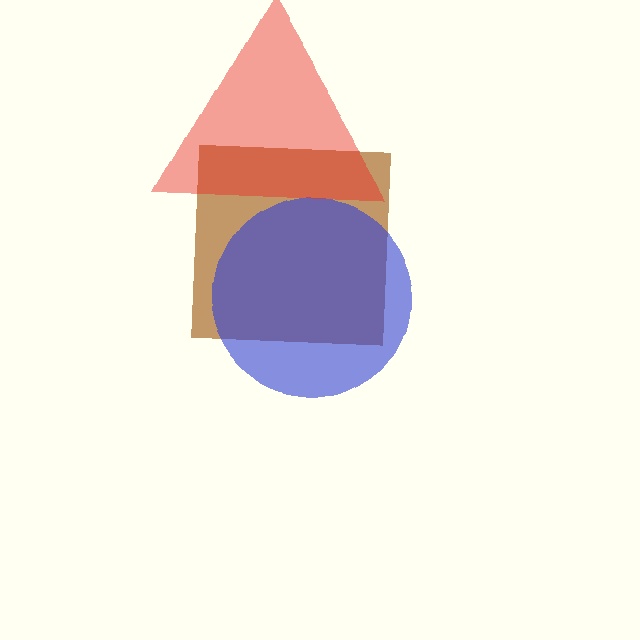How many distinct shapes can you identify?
There are 3 distinct shapes: a brown square, a blue circle, a red triangle.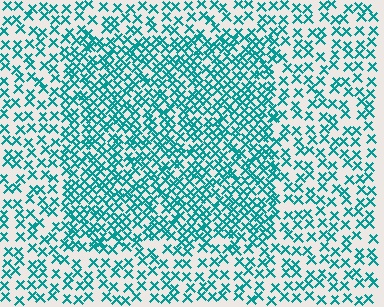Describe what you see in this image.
The image contains small teal elements arranged at two different densities. A rectangle-shaped region is visible where the elements are more densely packed than the surrounding area.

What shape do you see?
I see a rectangle.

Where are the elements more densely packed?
The elements are more densely packed inside the rectangle boundary.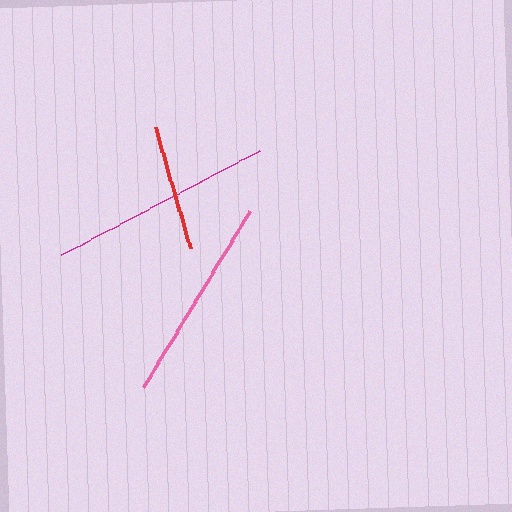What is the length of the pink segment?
The pink segment is approximately 205 pixels long.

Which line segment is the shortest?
The red line is the shortest at approximately 126 pixels.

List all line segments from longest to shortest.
From longest to shortest: magenta, pink, red.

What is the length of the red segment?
The red segment is approximately 126 pixels long.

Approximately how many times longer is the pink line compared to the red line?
The pink line is approximately 1.6 times the length of the red line.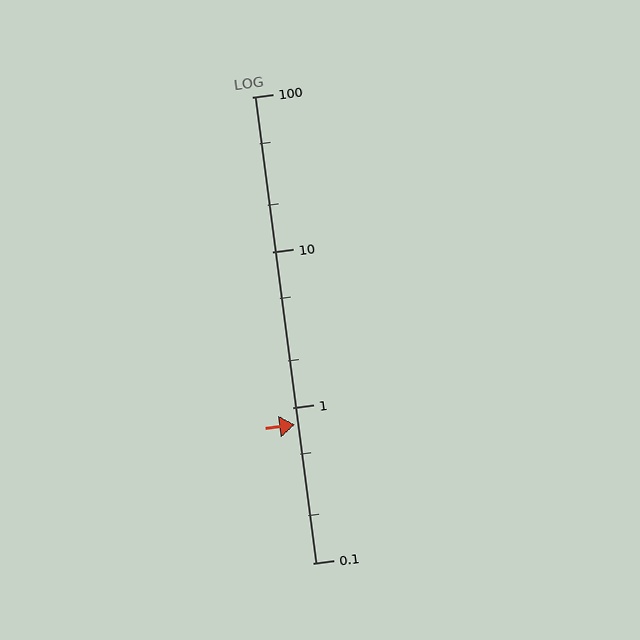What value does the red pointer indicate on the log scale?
The pointer indicates approximately 0.78.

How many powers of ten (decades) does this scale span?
The scale spans 3 decades, from 0.1 to 100.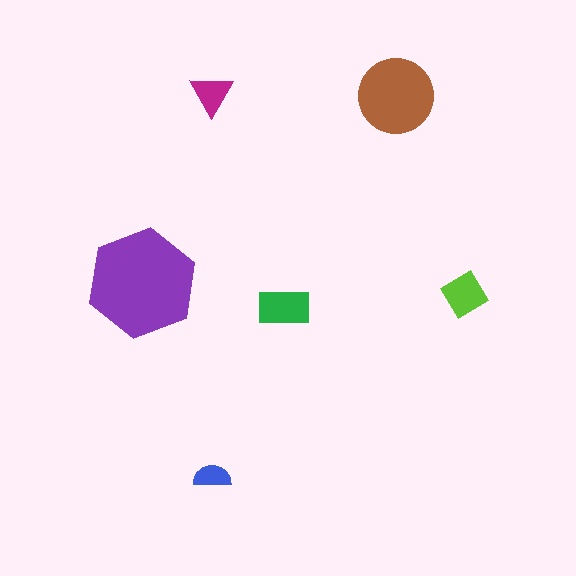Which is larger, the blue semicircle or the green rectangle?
The green rectangle.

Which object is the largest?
The purple hexagon.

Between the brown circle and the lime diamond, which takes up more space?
The brown circle.